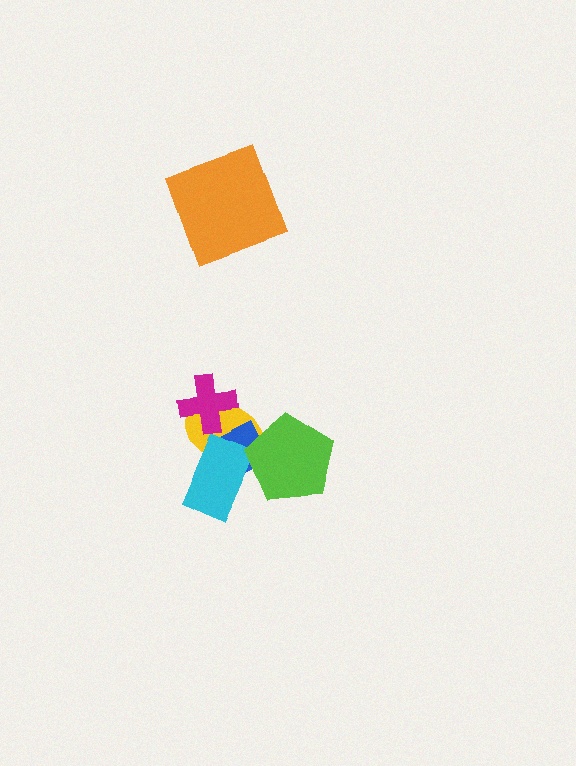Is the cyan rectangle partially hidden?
Yes, it is partially covered by another shape.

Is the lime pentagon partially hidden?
No, no other shape covers it.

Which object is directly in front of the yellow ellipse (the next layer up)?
The blue diamond is directly in front of the yellow ellipse.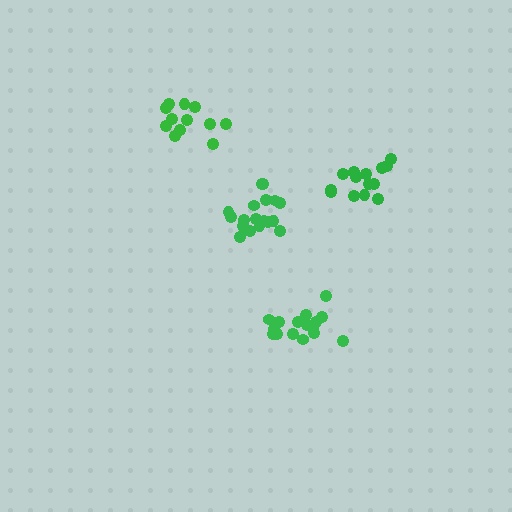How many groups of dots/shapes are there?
There are 4 groups.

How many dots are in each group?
Group 1: 16 dots, Group 2: 18 dots, Group 3: 12 dots, Group 4: 14 dots (60 total).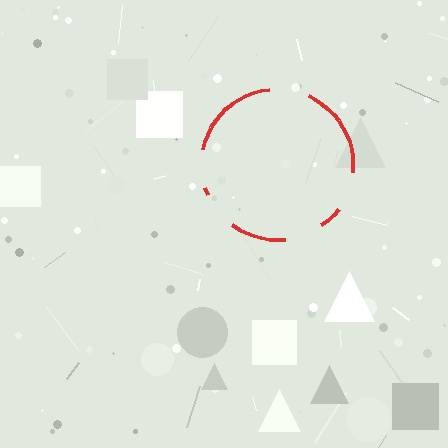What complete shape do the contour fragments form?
The contour fragments form a circle.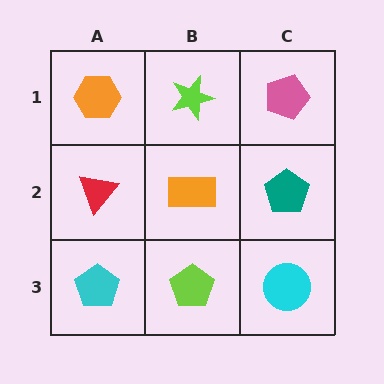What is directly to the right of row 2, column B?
A teal pentagon.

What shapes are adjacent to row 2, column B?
A lime star (row 1, column B), a lime pentagon (row 3, column B), a red triangle (row 2, column A), a teal pentagon (row 2, column C).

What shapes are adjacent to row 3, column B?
An orange rectangle (row 2, column B), a cyan pentagon (row 3, column A), a cyan circle (row 3, column C).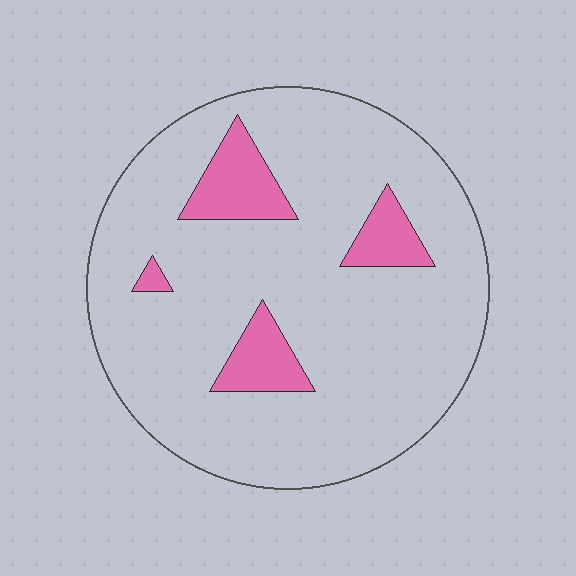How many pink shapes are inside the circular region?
4.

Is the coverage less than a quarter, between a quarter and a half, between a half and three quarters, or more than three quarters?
Less than a quarter.